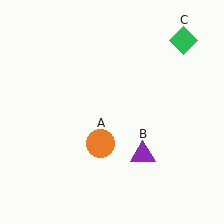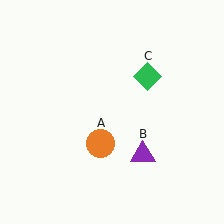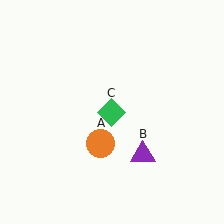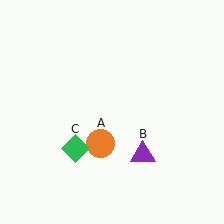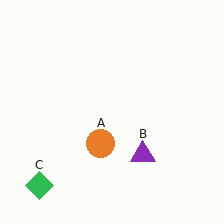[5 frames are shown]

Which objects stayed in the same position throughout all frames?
Orange circle (object A) and purple triangle (object B) remained stationary.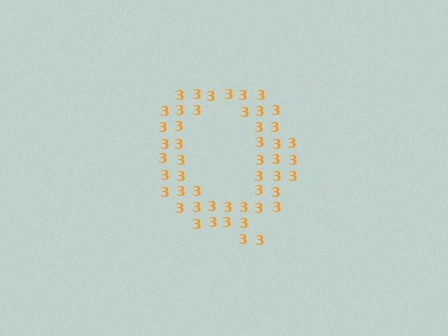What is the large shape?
The large shape is the letter Q.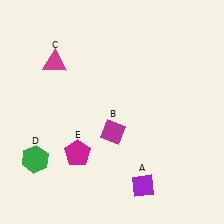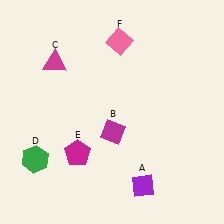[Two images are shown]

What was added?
A pink diamond (F) was added in Image 2.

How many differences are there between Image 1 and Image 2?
There is 1 difference between the two images.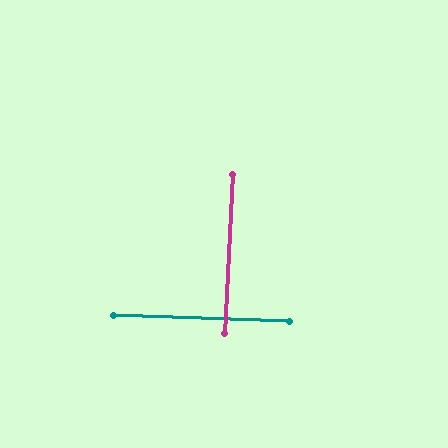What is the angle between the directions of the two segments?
Approximately 89 degrees.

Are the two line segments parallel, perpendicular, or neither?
Perpendicular — they meet at approximately 89°.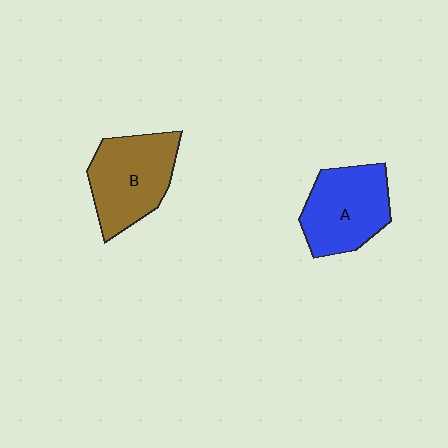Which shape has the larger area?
Shape B (brown).